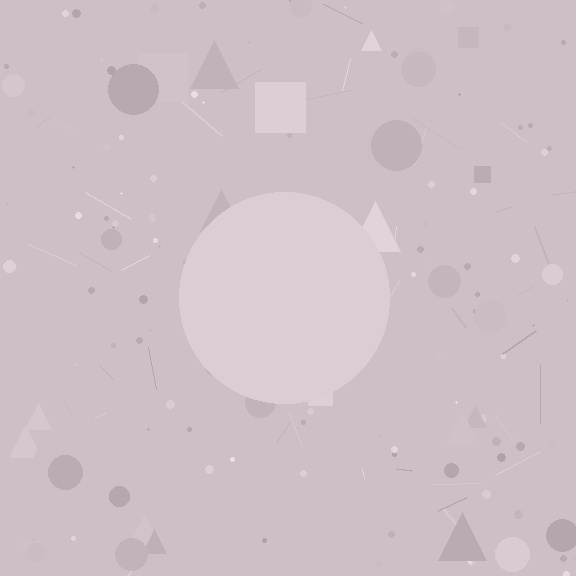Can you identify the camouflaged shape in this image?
The camouflaged shape is a circle.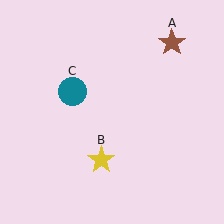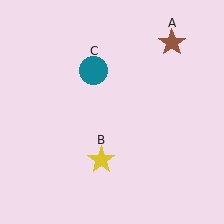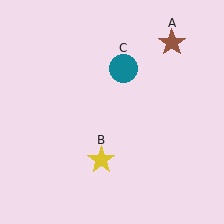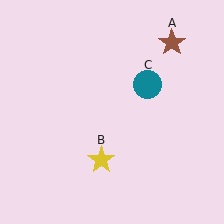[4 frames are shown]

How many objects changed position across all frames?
1 object changed position: teal circle (object C).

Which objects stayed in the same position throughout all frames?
Brown star (object A) and yellow star (object B) remained stationary.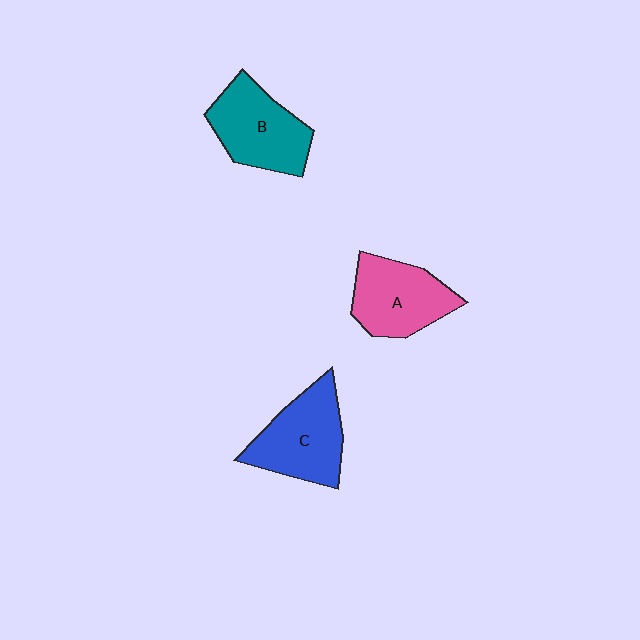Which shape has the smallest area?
Shape A (pink).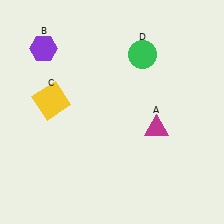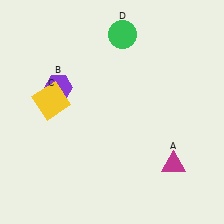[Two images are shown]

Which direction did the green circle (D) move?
The green circle (D) moved up.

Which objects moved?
The objects that moved are: the magenta triangle (A), the purple hexagon (B), the green circle (D).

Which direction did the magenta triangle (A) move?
The magenta triangle (A) moved down.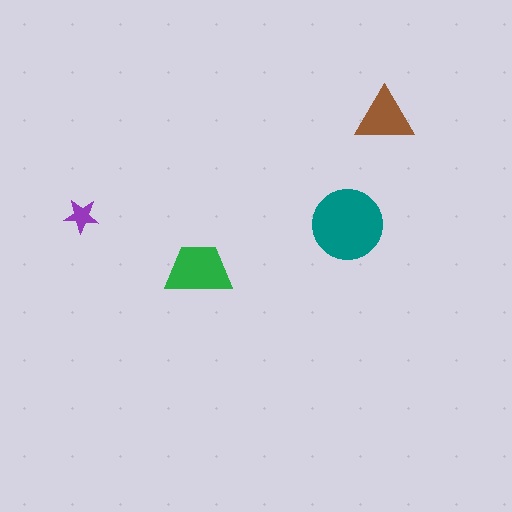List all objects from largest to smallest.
The teal circle, the green trapezoid, the brown triangle, the purple star.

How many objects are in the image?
There are 4 objects in the image.